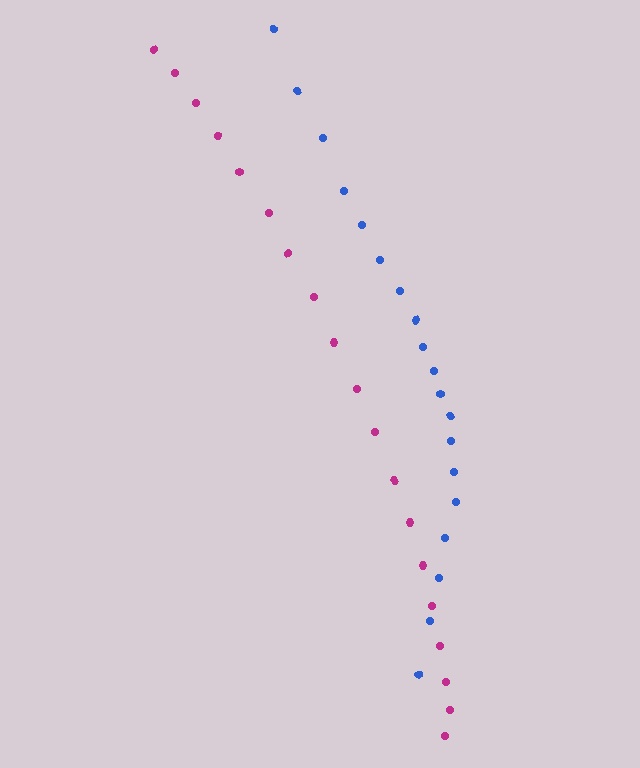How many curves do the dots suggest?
There are 2 distinct paths.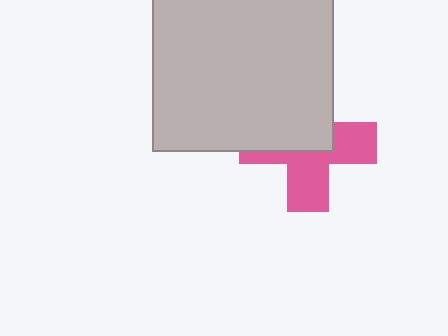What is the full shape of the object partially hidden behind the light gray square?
The partially hidden object is a pink cross.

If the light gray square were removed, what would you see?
You would see the complete pink cross.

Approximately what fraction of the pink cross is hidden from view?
Roughly 49% of the pink cross is hidden behind the light gray square.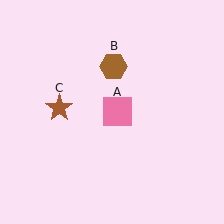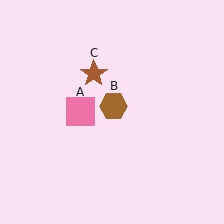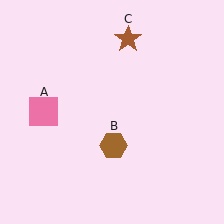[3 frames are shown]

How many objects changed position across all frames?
3 objects changed position: pink square (object A), brown hexagon (object B), brown star (object C).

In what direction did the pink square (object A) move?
The pink square (object A) moved left.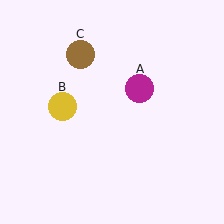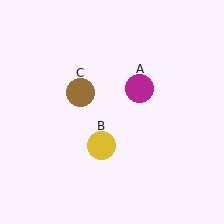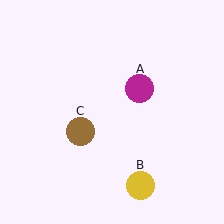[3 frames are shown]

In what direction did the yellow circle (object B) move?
The yellow circle (object B) moved down and to the right.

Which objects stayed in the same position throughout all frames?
Magenta circle (object A) remained stationary.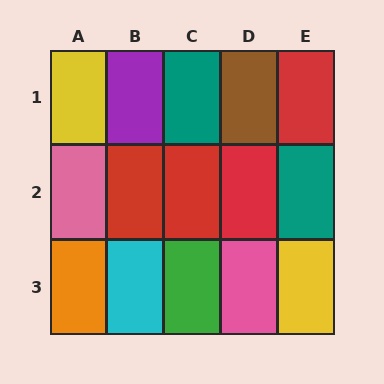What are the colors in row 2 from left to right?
Pink, red, red, red, teal.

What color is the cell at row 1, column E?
Red.